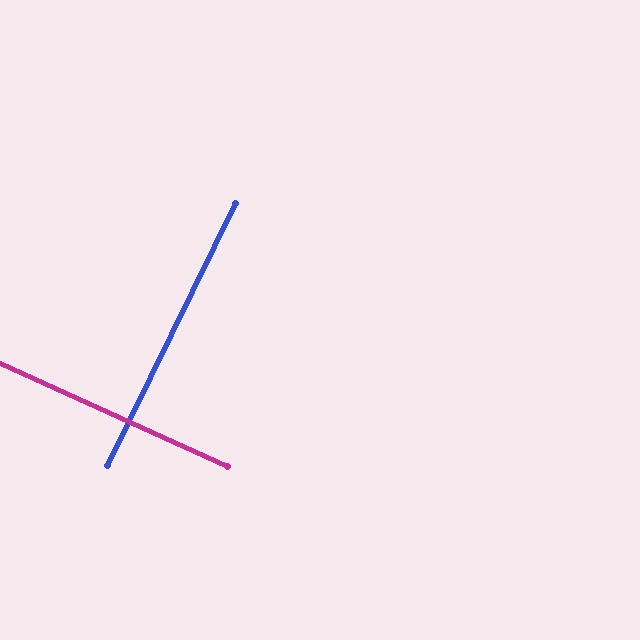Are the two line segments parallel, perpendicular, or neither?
Perpendicular — they meet at approximately 88°.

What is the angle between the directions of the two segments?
Approximately 88 degrees.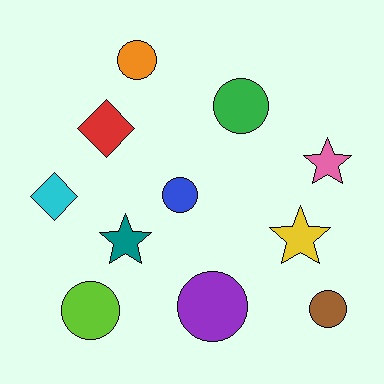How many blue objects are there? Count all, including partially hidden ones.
There is 1 blue object.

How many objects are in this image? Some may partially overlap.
There are 11 objects.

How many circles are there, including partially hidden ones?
There are 6 circles.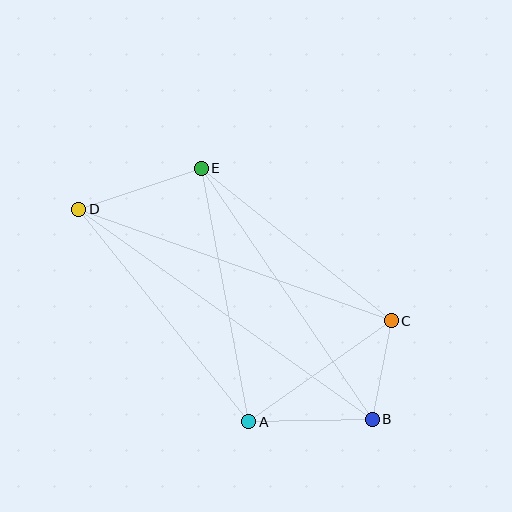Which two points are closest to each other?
Points B and C are closest to each other.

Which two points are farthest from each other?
Points B and D are farthest from each other.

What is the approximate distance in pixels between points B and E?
The distance between B and E is approximately 304 pixels.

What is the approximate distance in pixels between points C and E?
The distance between C and E is approximately 244 pixels.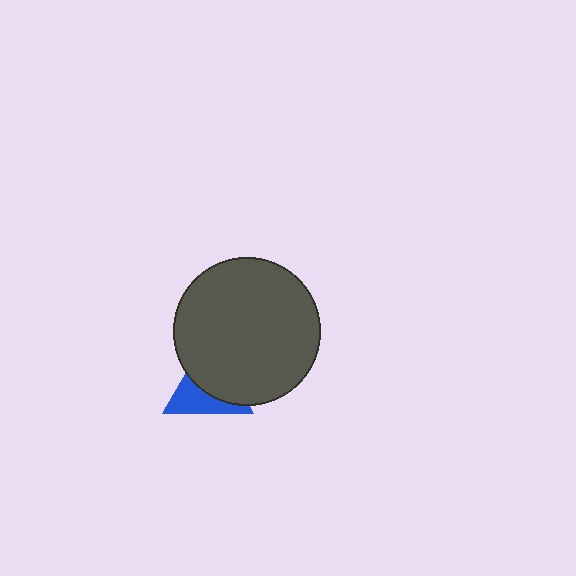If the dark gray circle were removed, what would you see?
You would see the complete blue triangle.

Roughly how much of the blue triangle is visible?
A small part of it is visible (roughly 43%).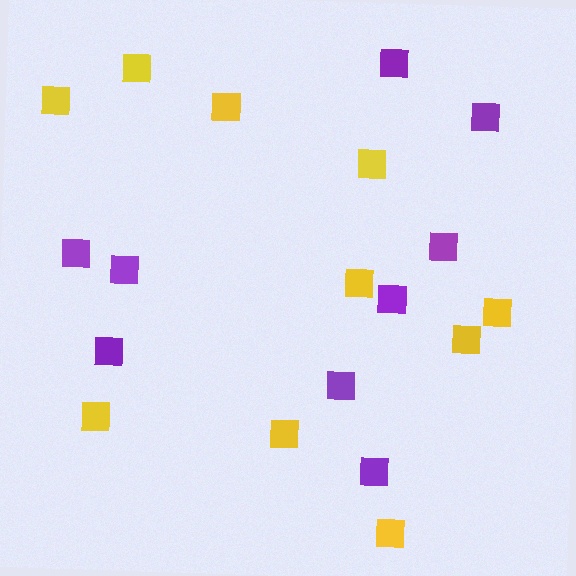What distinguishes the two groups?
There are 2 groups: one group of purple squares (9) and one group of yellow squares (10).